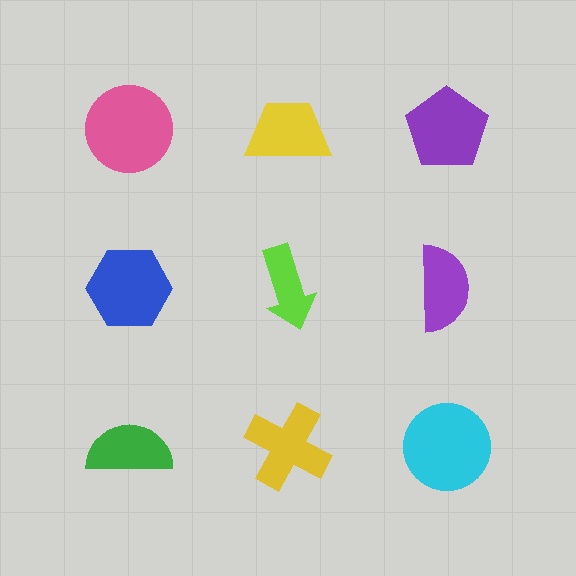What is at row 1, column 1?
A pink circle.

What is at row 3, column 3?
A cyan circle.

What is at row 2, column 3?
A purple semicircle.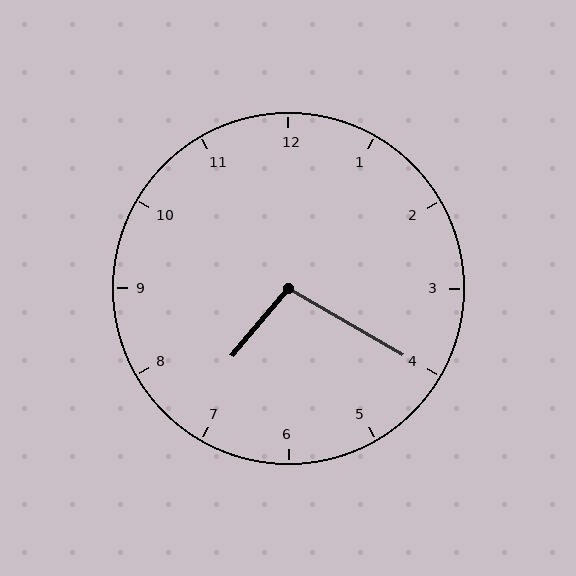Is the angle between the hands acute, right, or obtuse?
It is obtuse.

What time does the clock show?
7:20.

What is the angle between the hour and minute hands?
Approximately 100 degrees.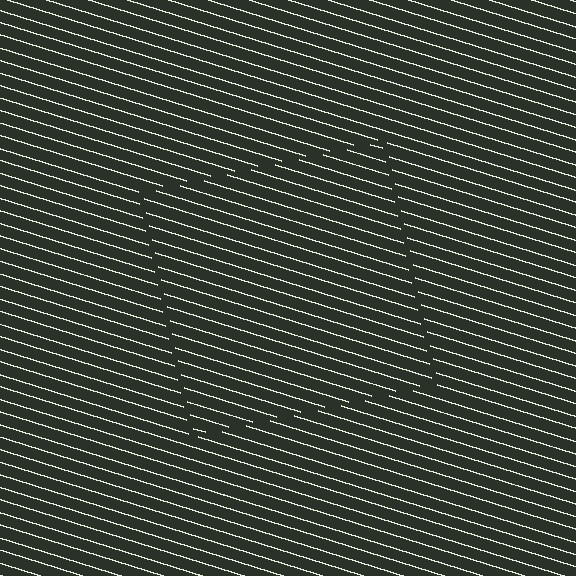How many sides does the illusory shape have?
4 sides — the line-ends trace a square.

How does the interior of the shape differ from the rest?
The interior of the shape contains the same grating, shifted by half a period — the contour is defined by the phase discontinuity where line-ends from the inner and outer gratings abut.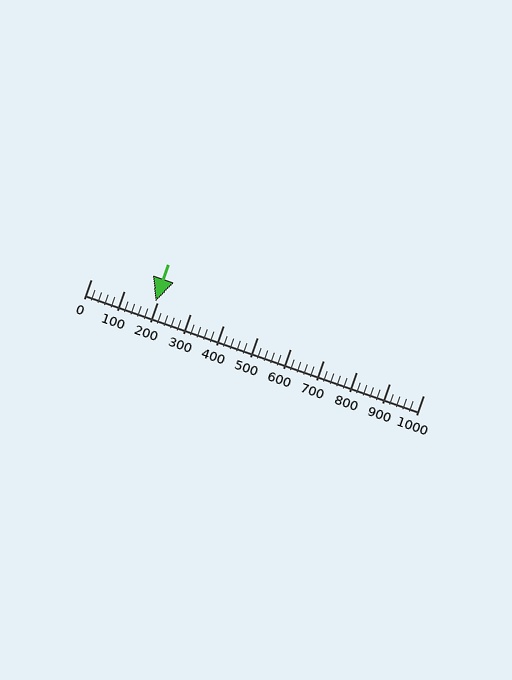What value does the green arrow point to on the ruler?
The green arrow points to approximately 195.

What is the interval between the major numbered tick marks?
The major tick marks are spaced 100 units apart.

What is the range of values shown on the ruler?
The ruler shows values from 0 to 1000.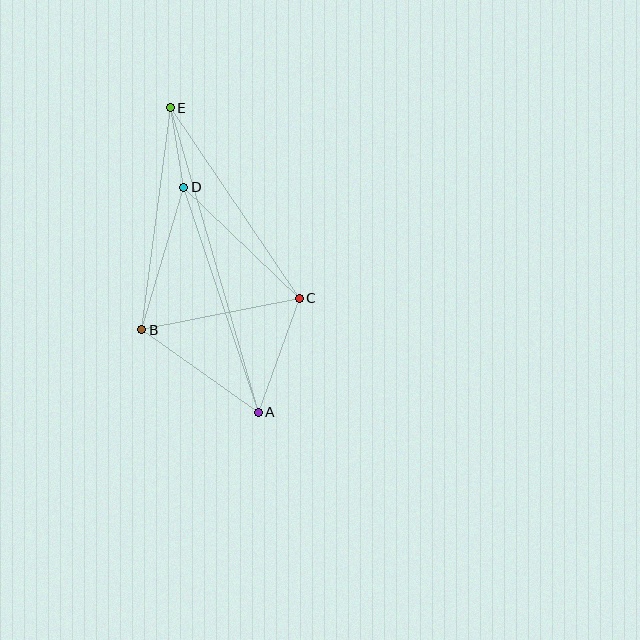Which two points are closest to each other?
Points D and E are closest to each other.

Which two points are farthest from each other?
Points A and E are farthest from each other.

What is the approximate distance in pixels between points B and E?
The distance between B and E is approximately 224 pixels.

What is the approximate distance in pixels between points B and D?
The distance between B and D is approximately 148 pixels.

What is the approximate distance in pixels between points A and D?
The distance between A and D is approximately 237 pixels.